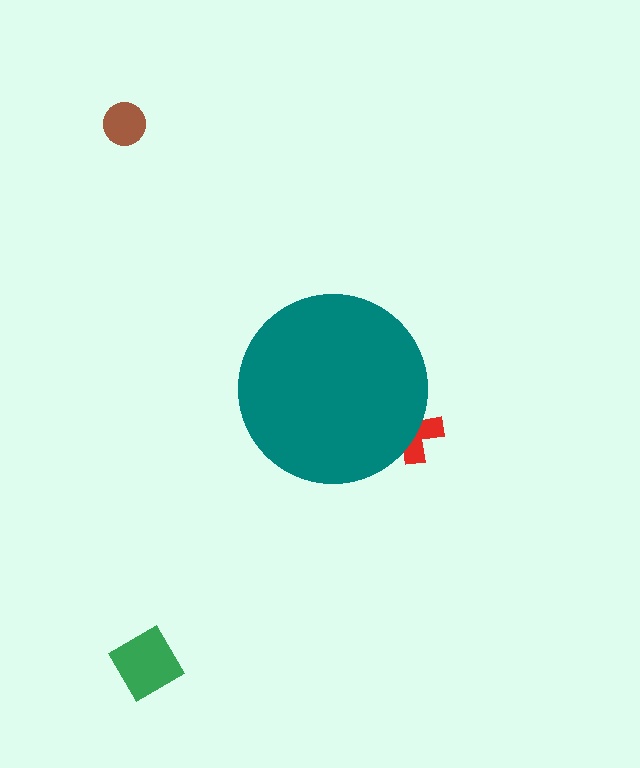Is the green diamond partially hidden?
No, the green diamond is fully visible.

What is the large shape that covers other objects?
A teal circle.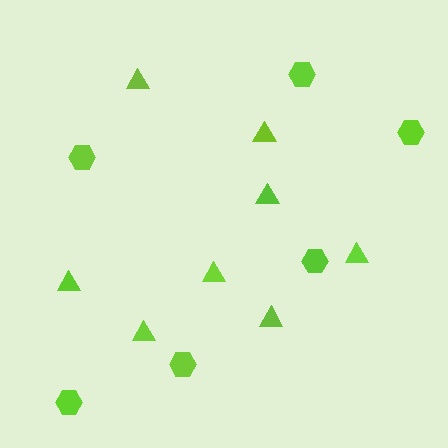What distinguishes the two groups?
There are 2 groups: one group of hexagons (6) and one group of triangles (8).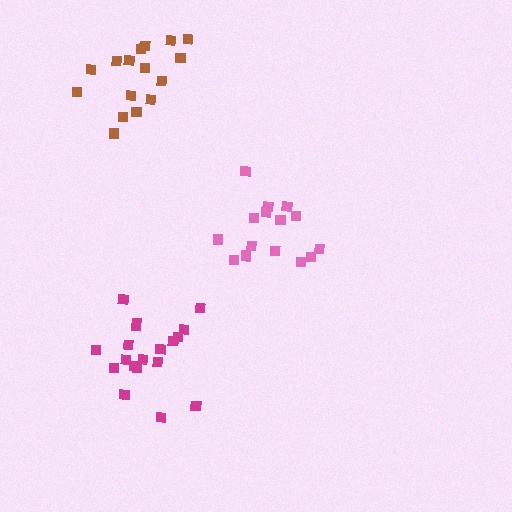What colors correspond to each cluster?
The clusters are colored: brown, magenta, pink.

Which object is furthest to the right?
The pink cluster is rightmost.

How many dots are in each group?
Group 1: 17 dots, Group 2: 19 dots, Group 3: 15 dots (51 total).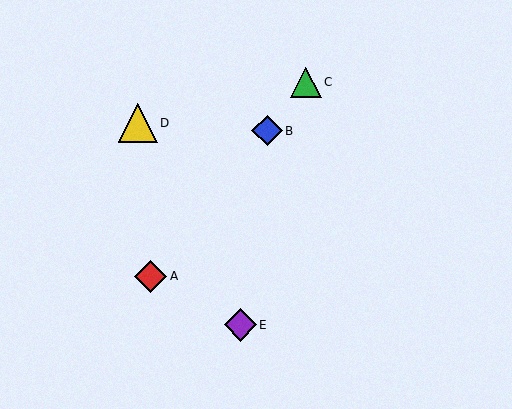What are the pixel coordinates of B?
Object B is at (267, 131).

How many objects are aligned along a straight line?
3 objects (A, B, C) are aligned along a straight line.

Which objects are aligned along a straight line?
Objects A, B, C are aligned along a straight line.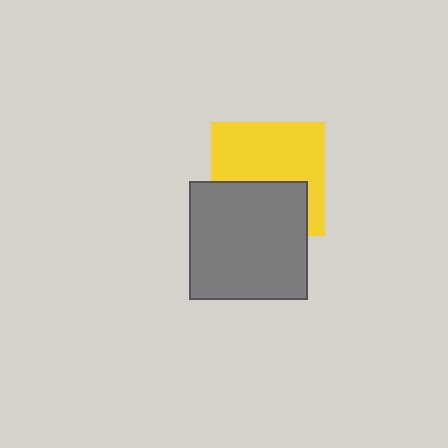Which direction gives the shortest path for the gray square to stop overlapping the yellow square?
Moving down gives the shortest separation.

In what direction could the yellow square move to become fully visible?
The yellow square could move up. That would shift it out from behind the gray square entirely.